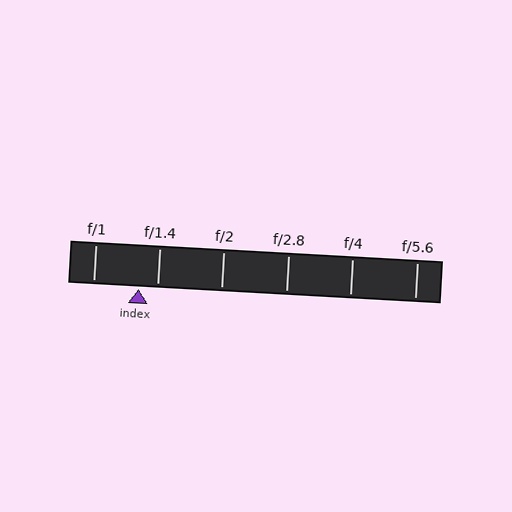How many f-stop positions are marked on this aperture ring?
There are 6 f-stop positions marked.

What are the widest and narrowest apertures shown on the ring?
The widest aperture shown is f/1 and the narrowest is f/5.6.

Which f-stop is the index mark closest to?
The index mark is closest to f/1.4.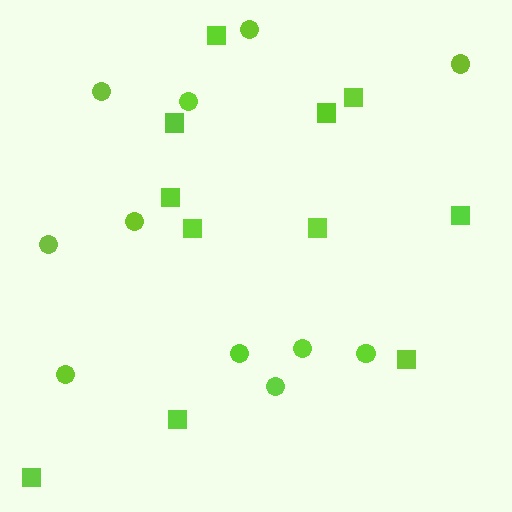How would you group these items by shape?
There are 2 groups: one group of circles (11) and one group of squares (11).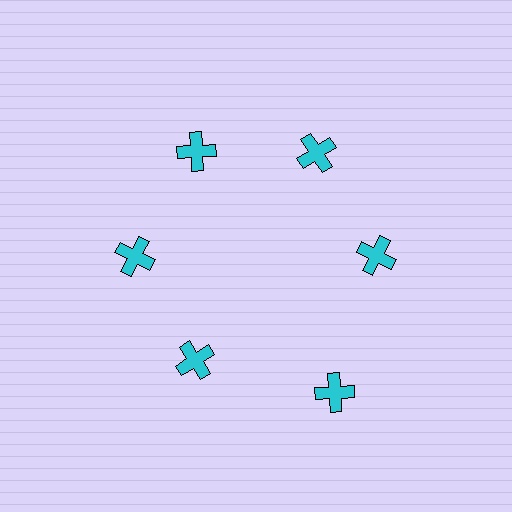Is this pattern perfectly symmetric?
No. The 6 cyan crosses are arranged in a ring, but one element near the 5 o'clock position is pushed outward from the center, breaking the 6-fold rotational symmetry.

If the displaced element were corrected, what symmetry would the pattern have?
It would have 6-fold rotational symmetry — the pattern would map onto itself every 60 degrees.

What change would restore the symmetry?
The symmetry would be restored by moving it inward, back onto the ring so that all 6 crosses sit at equal angles and equal distance from the center.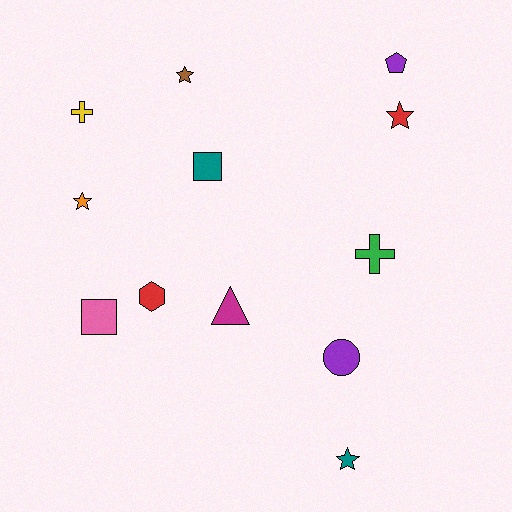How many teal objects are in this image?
There are 2 teal objects.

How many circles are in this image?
There is 1 circle.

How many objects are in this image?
There are 12 objects.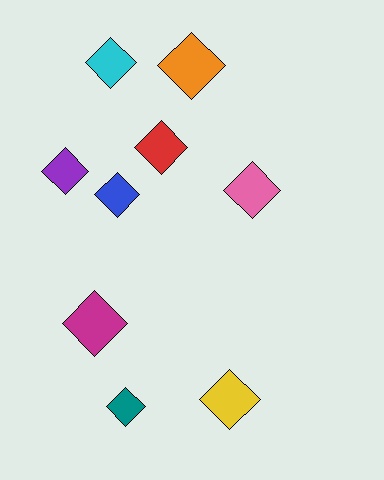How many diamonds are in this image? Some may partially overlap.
There are 9 diamonds.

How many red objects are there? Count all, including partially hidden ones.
There is 1 red object.